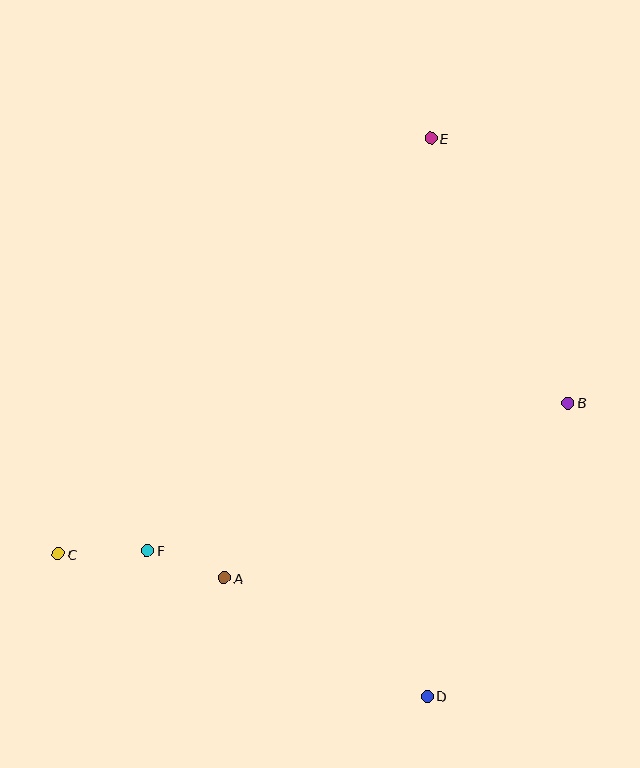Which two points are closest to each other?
Points A and F are closest to each other.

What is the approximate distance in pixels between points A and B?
The distance between A and B is approximately 386 pixels.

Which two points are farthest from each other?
Points C and E are farthest from each other.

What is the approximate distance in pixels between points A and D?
The distance between A and D is approximately 235 pixels.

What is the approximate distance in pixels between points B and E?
The distance between B and E is approximately 298 pixels.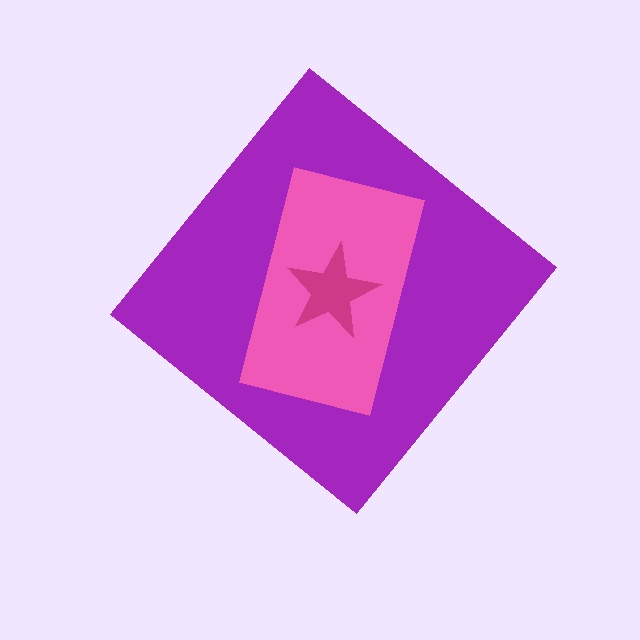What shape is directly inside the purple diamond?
The pink rectangle.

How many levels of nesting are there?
3.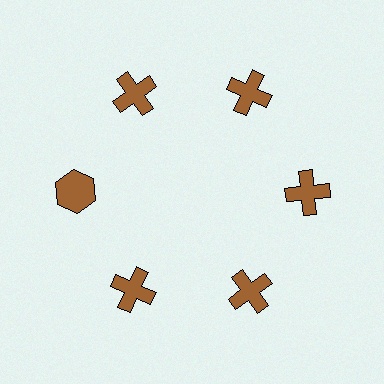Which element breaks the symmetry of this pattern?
The brown hexagon at roughly the 9 o'clock position breaks the symmetry. All other shapes are brown crosses.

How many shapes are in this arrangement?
There are 6 shapes arranged in a ring pattern.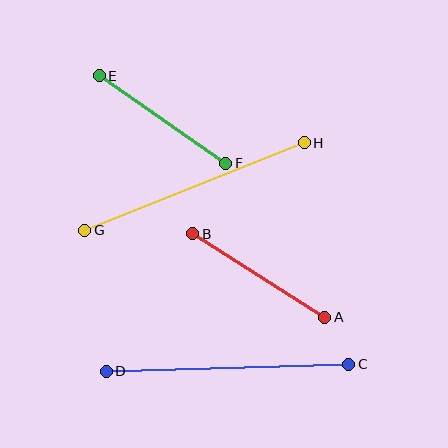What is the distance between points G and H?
The distance is approximately 236 pixels.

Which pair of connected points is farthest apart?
Points C and D are farthest apart.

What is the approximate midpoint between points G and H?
The midpoint is at approximately (194, 187) pixels.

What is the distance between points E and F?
The distance is approximately 154 pixels.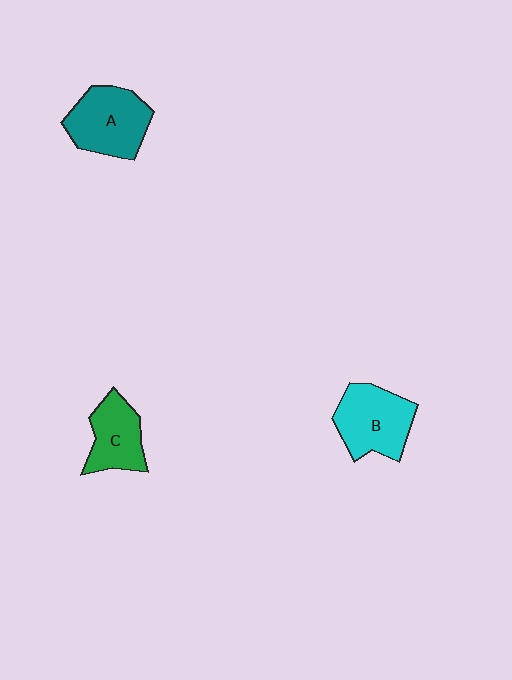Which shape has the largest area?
Shape A (teal).